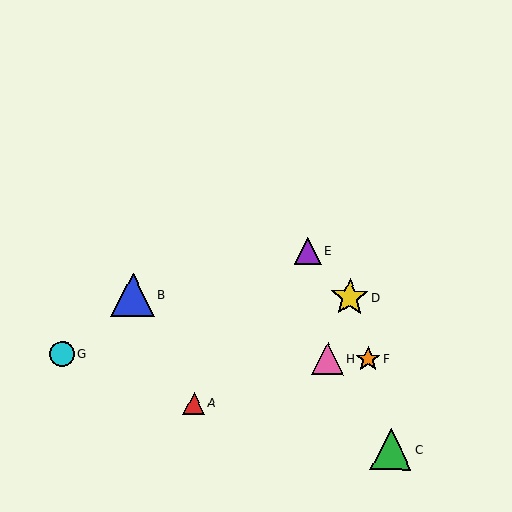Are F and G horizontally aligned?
Yes, both are at y≈359.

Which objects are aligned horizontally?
Objects F, G, H are aligned horizontally.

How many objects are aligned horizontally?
3 objects (F, G, H) are aligned horizontally.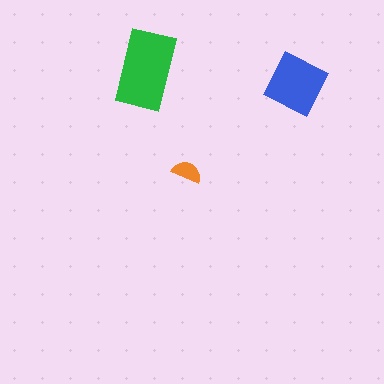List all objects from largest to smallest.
The green rectangle, the blue diamond, the orange semicircle.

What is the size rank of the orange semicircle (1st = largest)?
3rd.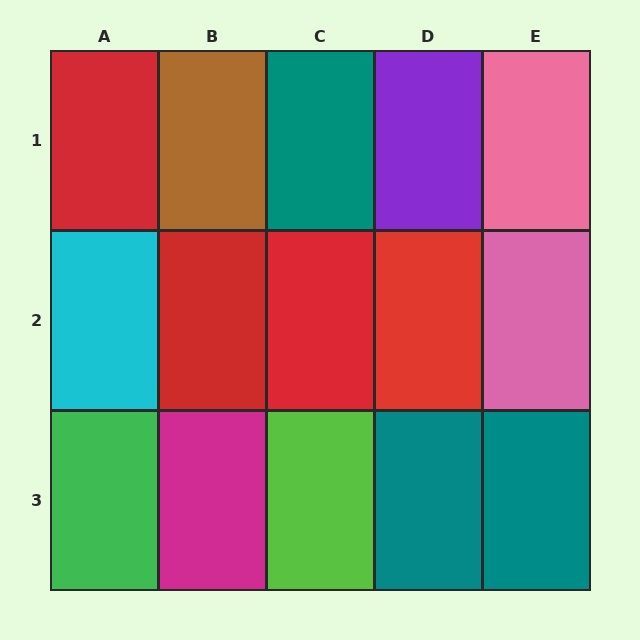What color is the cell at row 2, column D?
Red.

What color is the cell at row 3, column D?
Teal.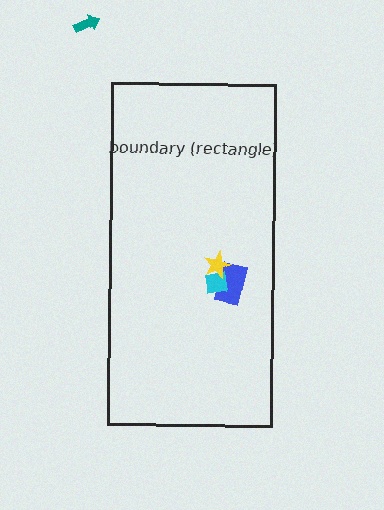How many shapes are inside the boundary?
3 inside, 1 outside.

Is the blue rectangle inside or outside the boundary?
Inside.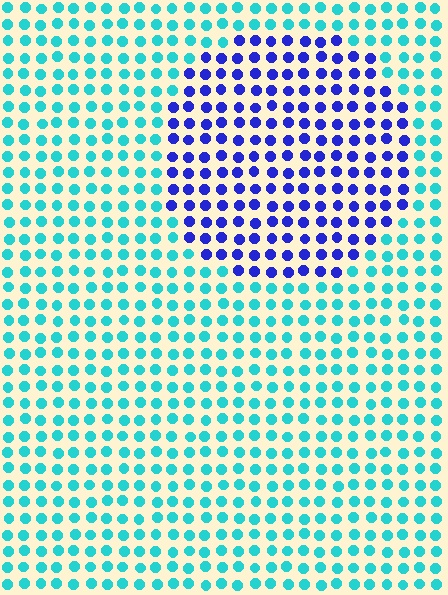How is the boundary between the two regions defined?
The boundary is defined purely by a slight shift in hue (about 61 degrees). Spacing, size, and orientation are identical on both sides.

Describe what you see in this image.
The image is filled with small cyan elements in a uniform arrangement. A circle-shaped region is visible where the elements are tinted to a slightly different hue, forming a subtle color boundary.